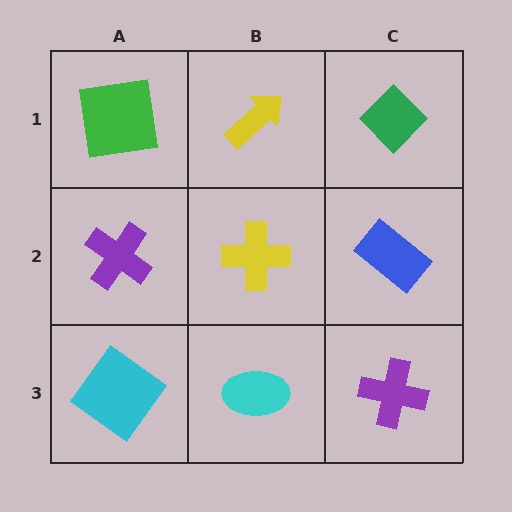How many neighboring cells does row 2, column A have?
3.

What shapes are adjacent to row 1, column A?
A purple cross (row 2, column A), a yellow arrow (row 1, column B).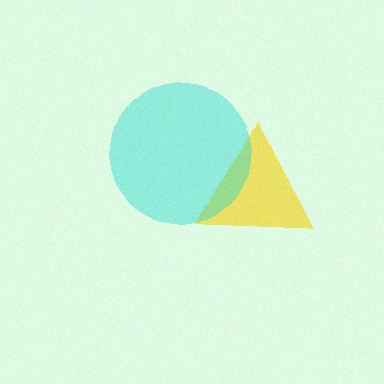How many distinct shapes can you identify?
There are 2 distinct shapes: a yellow triangle, a cyan circle.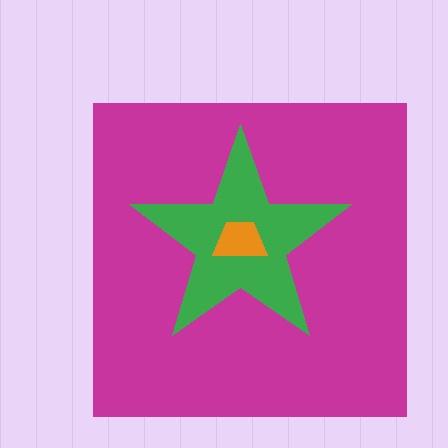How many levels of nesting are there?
3.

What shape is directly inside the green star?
The orange trapezoid.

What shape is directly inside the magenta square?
The green star.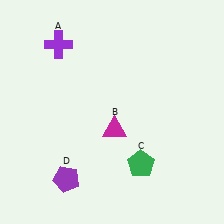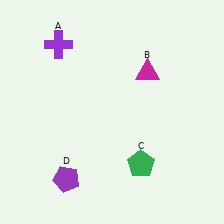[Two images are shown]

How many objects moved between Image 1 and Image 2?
1 object moved between the two images.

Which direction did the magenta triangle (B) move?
The magenta triangle (B) moved up.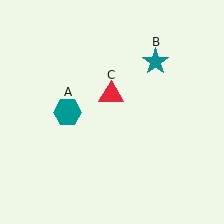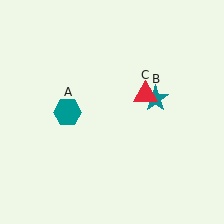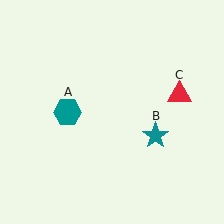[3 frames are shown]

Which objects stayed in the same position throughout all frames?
Teal hexagon (object A) remained stationary.